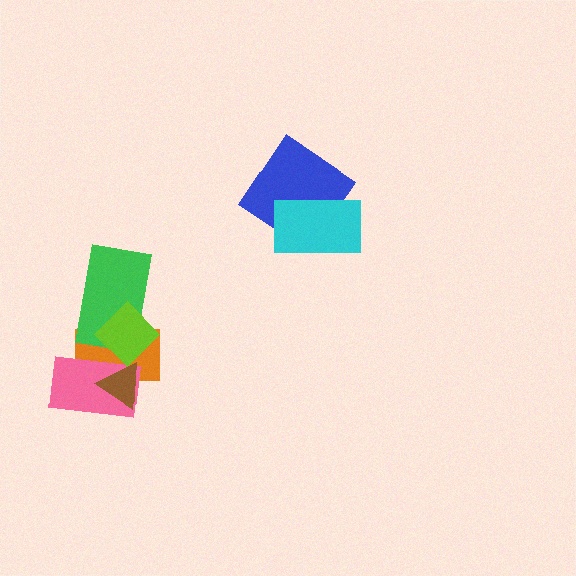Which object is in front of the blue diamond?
The cyan rectangle is in front of the blue diamond.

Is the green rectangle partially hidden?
Yes, it is partially covered by another shape.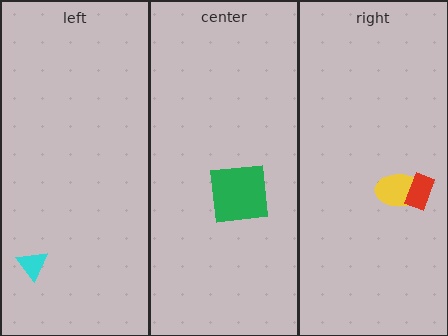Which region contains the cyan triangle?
The left region.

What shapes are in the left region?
The cyan triangle.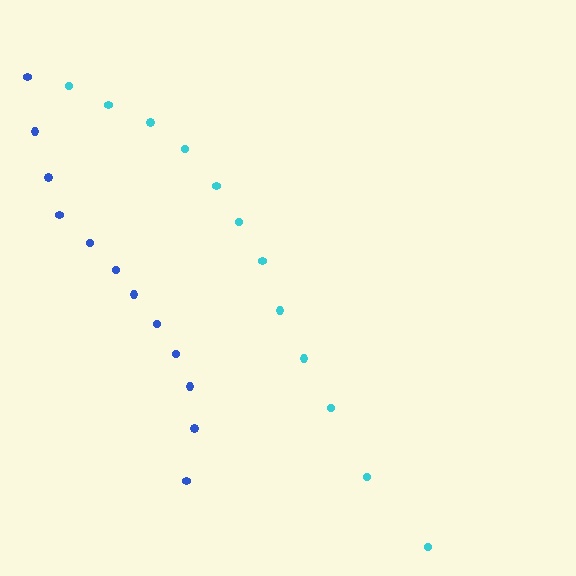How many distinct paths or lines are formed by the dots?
There are 2 distinct paths.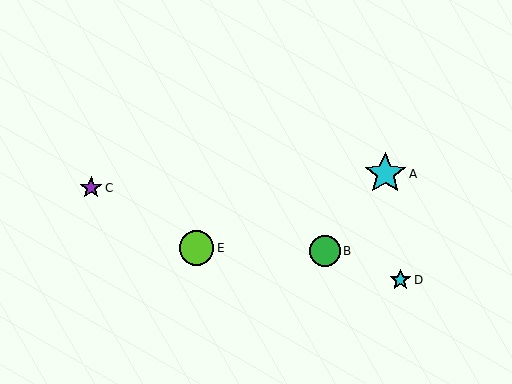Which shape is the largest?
The cyan star (labeled A) is the largest.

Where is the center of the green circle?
The center of the green circle is at (325, 251).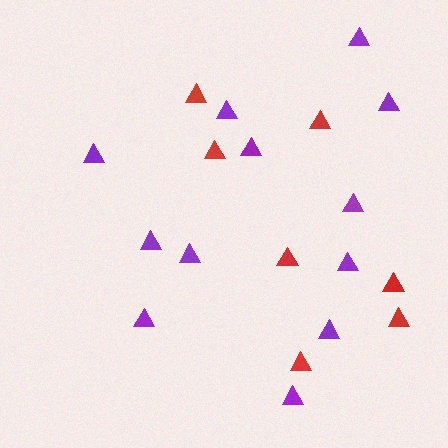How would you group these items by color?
There are 2 groups: one group of red triangles (7) and one group of purple triangles (12).